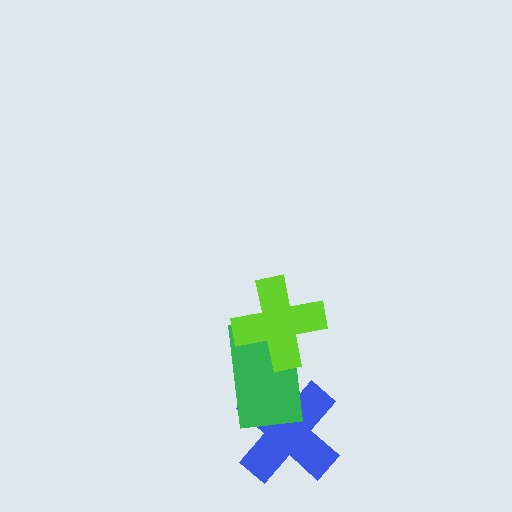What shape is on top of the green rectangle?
The lime cross is on top of the green rectangle.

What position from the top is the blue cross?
The blue cross is 3rd from the top.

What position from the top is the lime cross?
The lime cross is 1st from the top.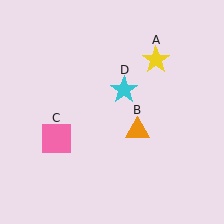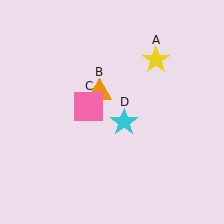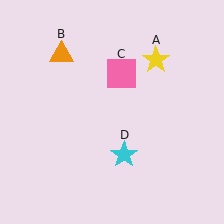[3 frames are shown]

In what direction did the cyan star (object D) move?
The cyan star (object D) moved down.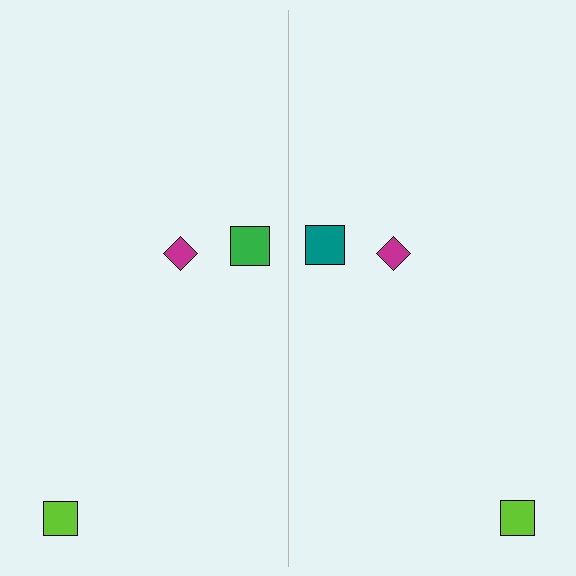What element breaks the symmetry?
The teal square on the right side breaks the symmetry — its mirror counterpart is green.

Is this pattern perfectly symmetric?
No, the pattern is not perfectly symmetric. The teal square on the right side breaks the symmetry — its mirror counterpart is green.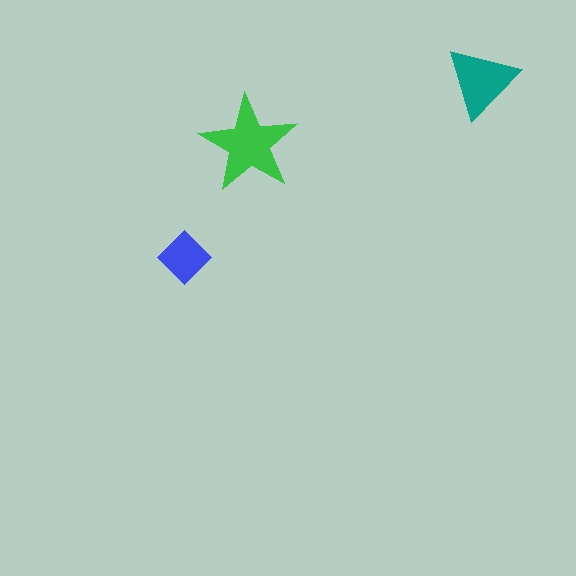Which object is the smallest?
The blue diamond.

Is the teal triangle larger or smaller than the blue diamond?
Larger.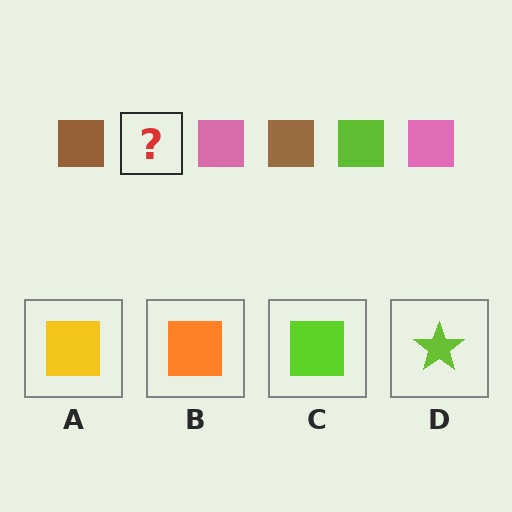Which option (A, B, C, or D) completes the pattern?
C.